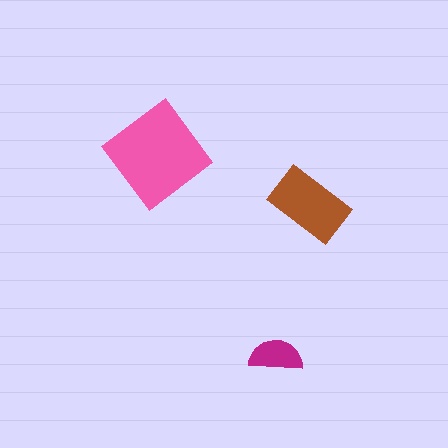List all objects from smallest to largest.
The magenta semicircle, the brown rectangle, the pink diamond.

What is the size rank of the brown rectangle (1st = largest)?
2nd.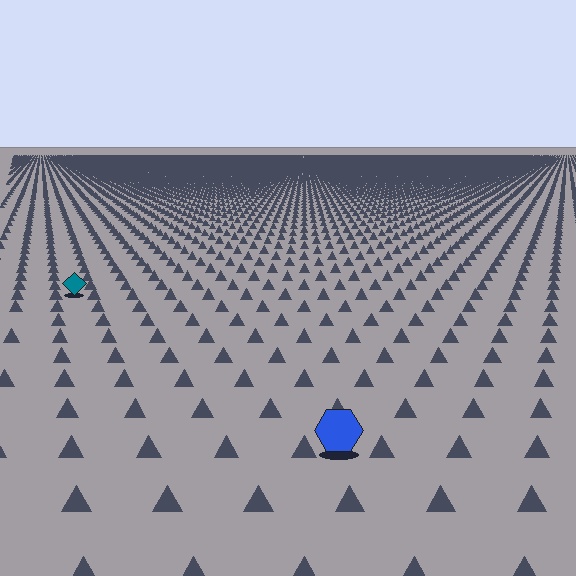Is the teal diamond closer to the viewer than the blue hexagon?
No. The blue hexagon is closer — you can tell from the texture gradient: the ground texture is coarser near it.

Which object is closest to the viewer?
The blue hexagon is closest. The texture marks near it are larger and more spread out.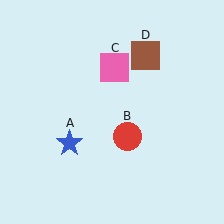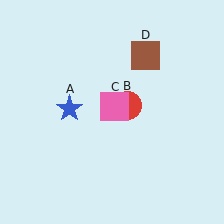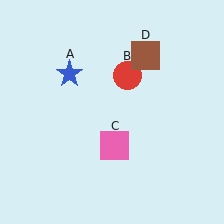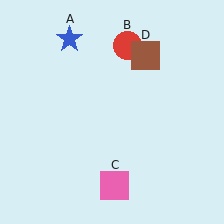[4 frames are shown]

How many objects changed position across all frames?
3 objects changed position: blue star (object A), red circle (object B), pink square (object C).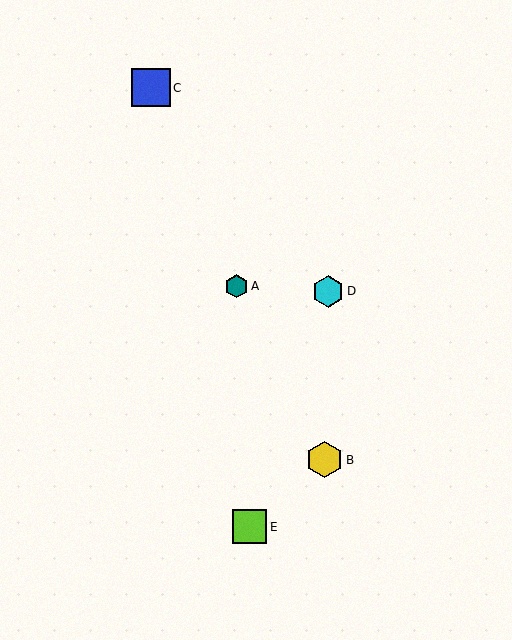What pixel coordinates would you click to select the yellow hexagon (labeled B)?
Click at (324, 460) to select the yellow hexagon B.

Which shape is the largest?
The blue square (labeled C) is the largest.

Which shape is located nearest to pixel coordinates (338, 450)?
The yellow hexagon (labeled B) at (324, 460) is nearest to that location.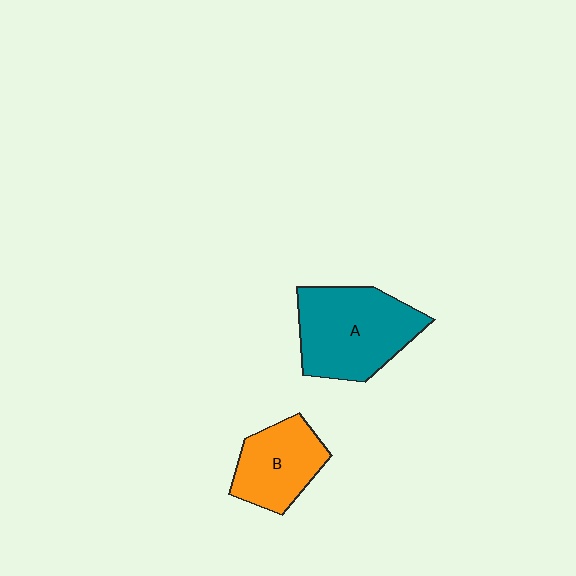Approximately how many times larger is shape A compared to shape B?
Approximately 1.5 times.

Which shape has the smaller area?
Shape B (orange).